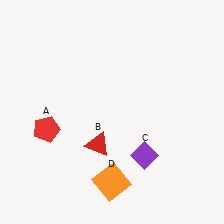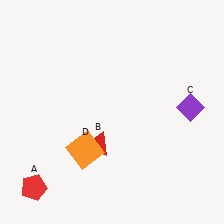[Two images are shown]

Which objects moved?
The objects that moved are: the red pentagon (A), the purple diamond (C), the orange square (D).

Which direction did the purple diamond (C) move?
The purple diamond (C) moved up.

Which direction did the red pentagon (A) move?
The red pentagon (A) moved down.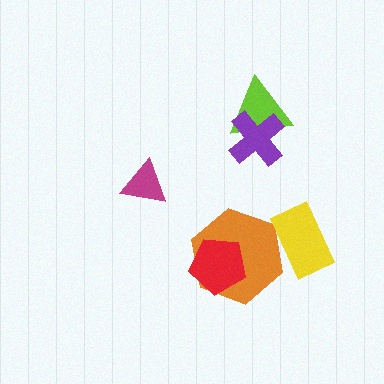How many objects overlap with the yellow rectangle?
1 object overlaps with the yellow rectangle.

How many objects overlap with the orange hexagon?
2 objects overlap with the orange hexagon.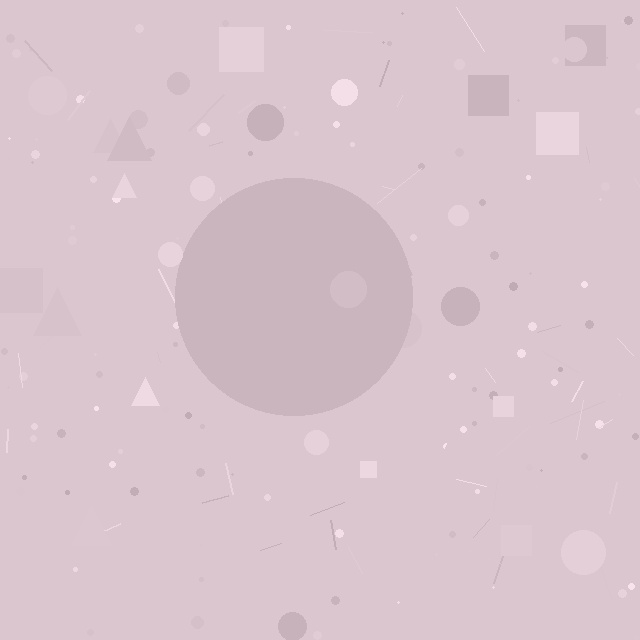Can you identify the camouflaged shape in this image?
The camouflaged shape is a circle.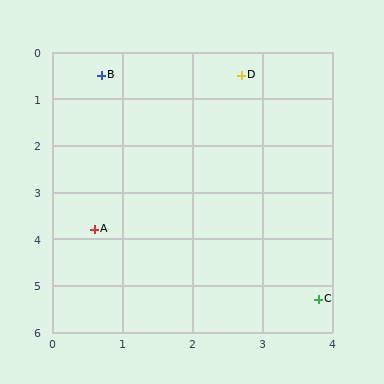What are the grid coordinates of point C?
Point C is at approximately (3.8, 5.3).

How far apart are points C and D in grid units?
Points C and D are about 4.9 grid units apart.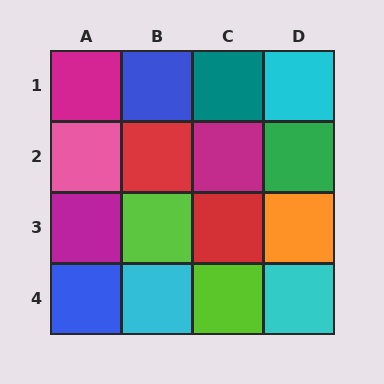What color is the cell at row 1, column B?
Blue.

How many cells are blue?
2 cells are blue.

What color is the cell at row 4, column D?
Cyan.